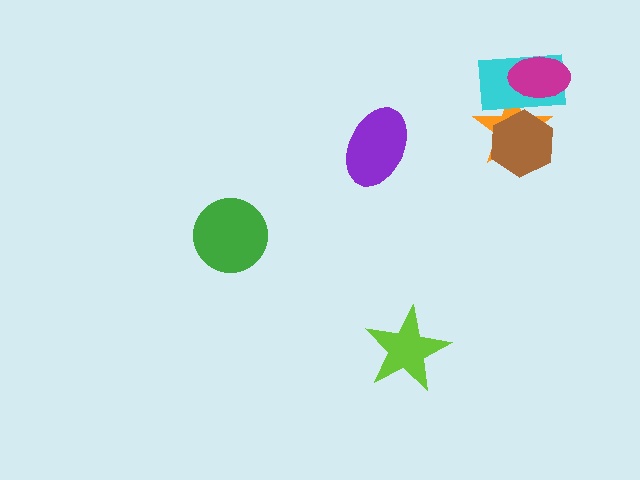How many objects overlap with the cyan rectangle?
3 objects overlap with the cyan rectangle.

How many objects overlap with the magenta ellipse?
2 objects overlap with the magenta ellipse.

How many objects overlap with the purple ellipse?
0 objects overlap with the purple ellipse.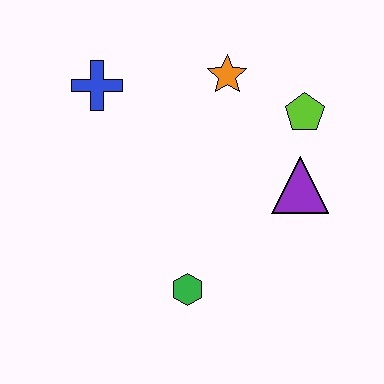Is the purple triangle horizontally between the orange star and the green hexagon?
No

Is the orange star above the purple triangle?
Yes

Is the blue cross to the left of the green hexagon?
Yes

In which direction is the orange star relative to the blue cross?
The orange star is to the right of the blue cross.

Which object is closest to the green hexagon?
The purple triangle is closest to the green hexagon.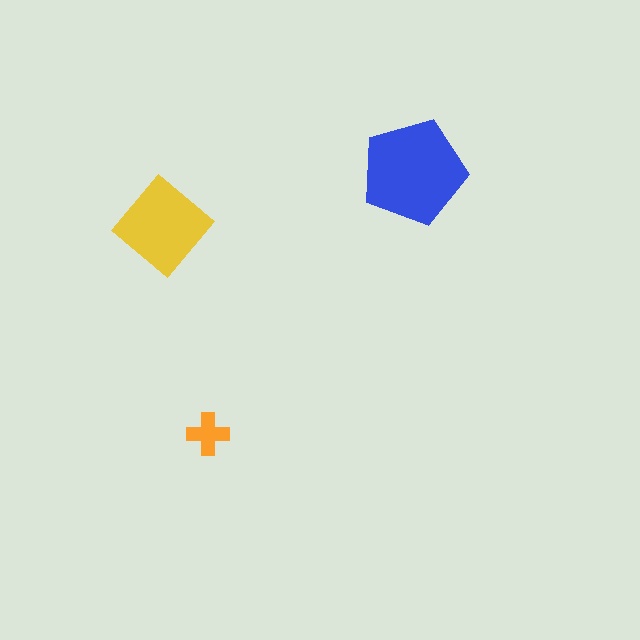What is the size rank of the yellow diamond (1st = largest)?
2nd.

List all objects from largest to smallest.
The blue pentagon, the yellow diamond, the orange cross.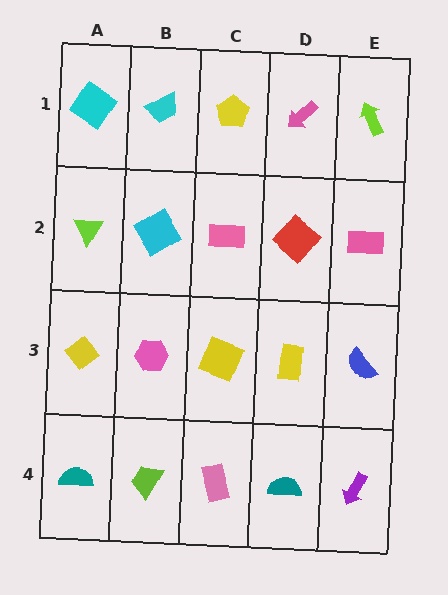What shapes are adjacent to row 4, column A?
A yellow diamond (row 3, column A), a lime trapezoid (row 4, column B).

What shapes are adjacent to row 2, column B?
A cyan trapezoid (row 1, column B), a pink hexagon (row 3, column B), a lime triangle (row 2, column A), a pink rectangle (row 2, column C).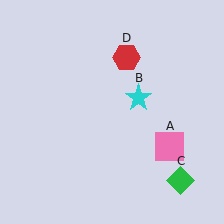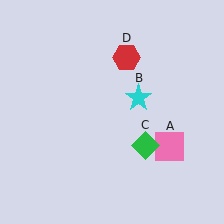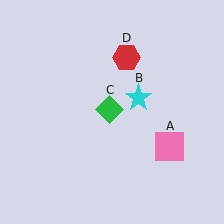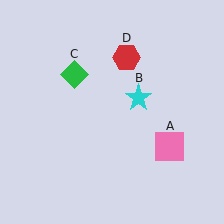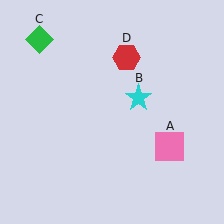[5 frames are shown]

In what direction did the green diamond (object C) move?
The green diamond (object C) moved up and to the left.